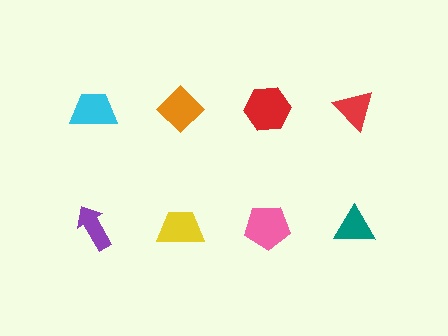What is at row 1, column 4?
A red triangle.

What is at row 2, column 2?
A yellow trapezoid.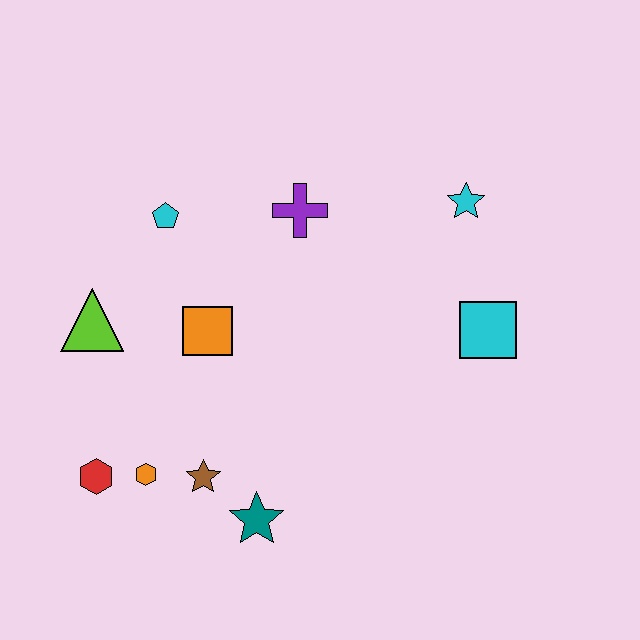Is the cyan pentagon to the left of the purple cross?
Yes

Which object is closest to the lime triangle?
The orange square is closest to the lime triangle.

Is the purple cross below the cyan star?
Yes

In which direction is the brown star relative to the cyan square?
The brown star is to the left of the cyan square.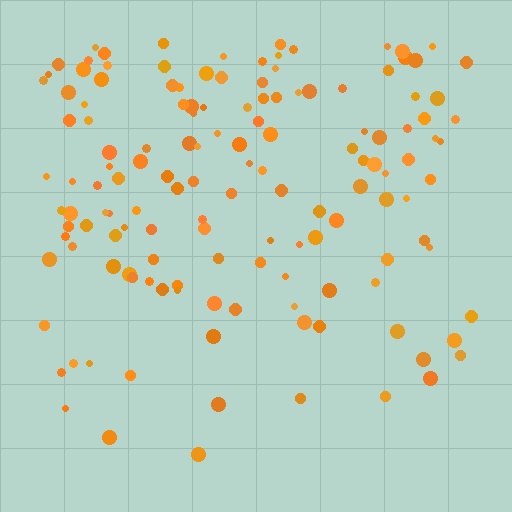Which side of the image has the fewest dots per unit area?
The bottom.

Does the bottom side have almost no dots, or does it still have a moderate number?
Still a moderate number, just noticeably fewer than the top.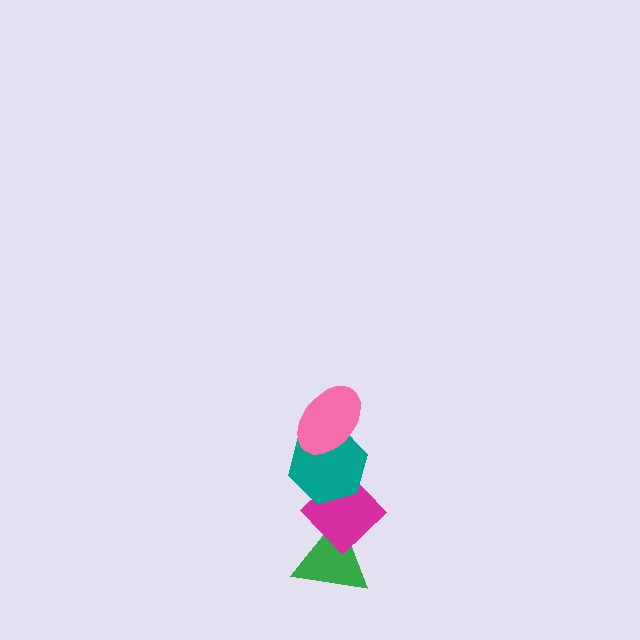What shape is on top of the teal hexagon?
The pink ellipse is on top of the teal hexagon.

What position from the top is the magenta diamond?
The magenta diamond is 3rd from the top.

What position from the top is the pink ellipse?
The pink ellipse is 1st from the top.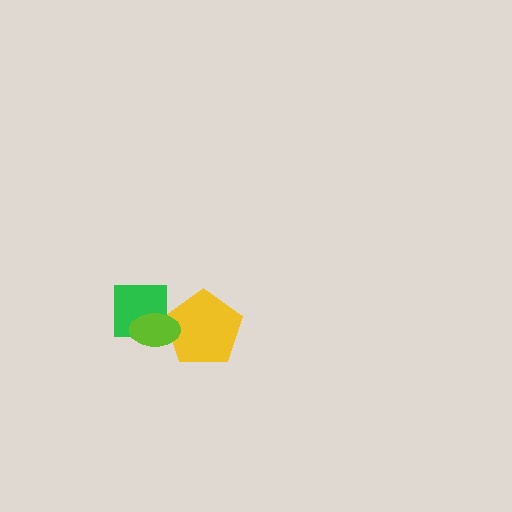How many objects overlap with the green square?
1 object overlaps with the green square.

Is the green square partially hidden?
Yes, it is partially covered by another shape.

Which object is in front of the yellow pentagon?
The lime ellipse is in front of the yellow pentagon.